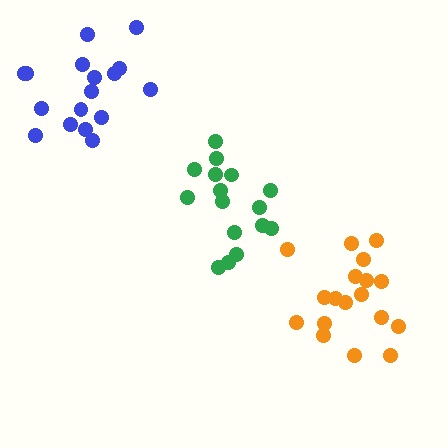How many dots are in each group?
Group 1: 16 dots, Group 2: 17 dots, Group 3: 18 dots (51 total).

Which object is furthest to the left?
The blue cluster is leftmost.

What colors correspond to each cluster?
The clusters are colored: green, blue, orange.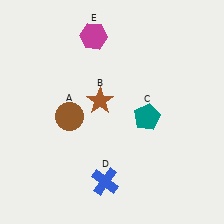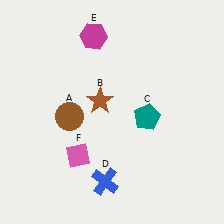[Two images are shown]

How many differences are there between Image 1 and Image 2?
There is 1 difference between the two images.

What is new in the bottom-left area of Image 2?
A pink diamond (F) was added in the bottom-left area of Image 2.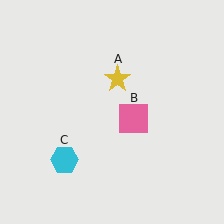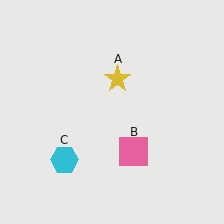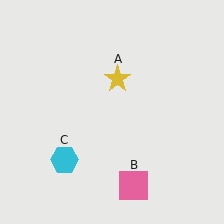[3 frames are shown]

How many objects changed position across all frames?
1 object changed position: pink square (object B).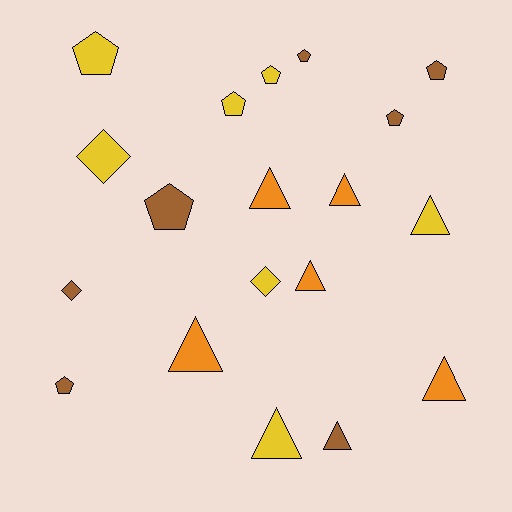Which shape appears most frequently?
Pentagon, with 8 objects.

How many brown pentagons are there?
There are 5 brown pentagons.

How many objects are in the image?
There are 19 objects.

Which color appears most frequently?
Brown, with 7 objects.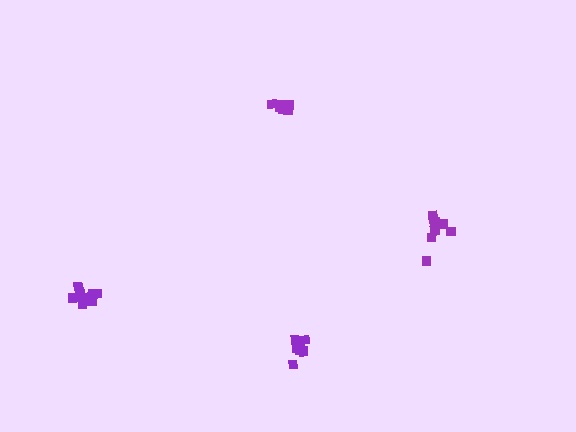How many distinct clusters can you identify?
There are 4 distinct clusters.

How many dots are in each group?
Group 1: 6 dots, Group 2: 8 dots, Group 3: 11 dots, Group 4: 6 dots (31 total).